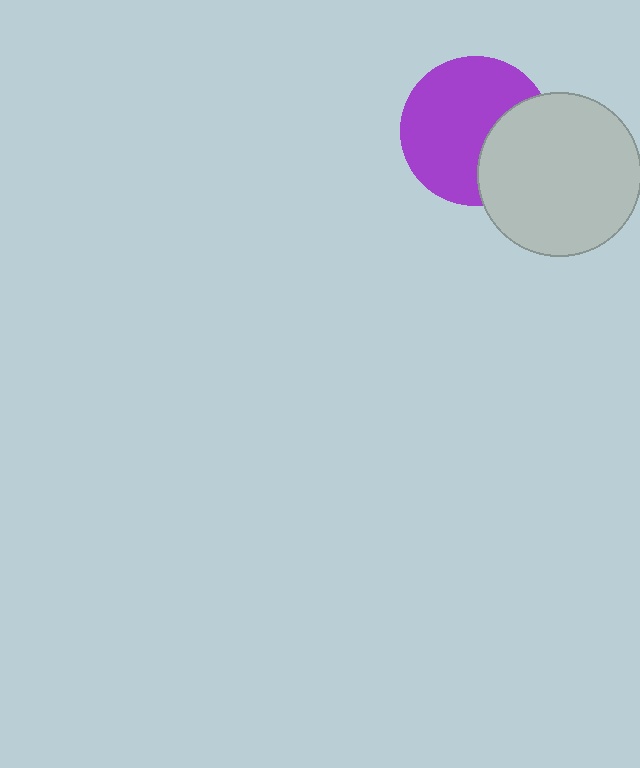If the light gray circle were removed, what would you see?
You would see the complete purple circle.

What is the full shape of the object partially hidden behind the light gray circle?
The partially hidden object is a purple circle.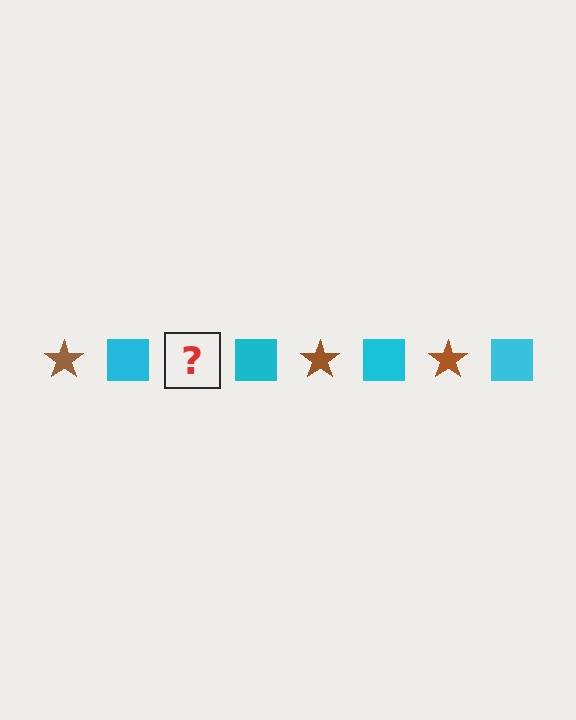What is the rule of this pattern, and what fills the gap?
The rule is that the pattern alternates between brown star and cyan square. The gap should be filled with a brown star.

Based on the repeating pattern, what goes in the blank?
The blank should be a brown star.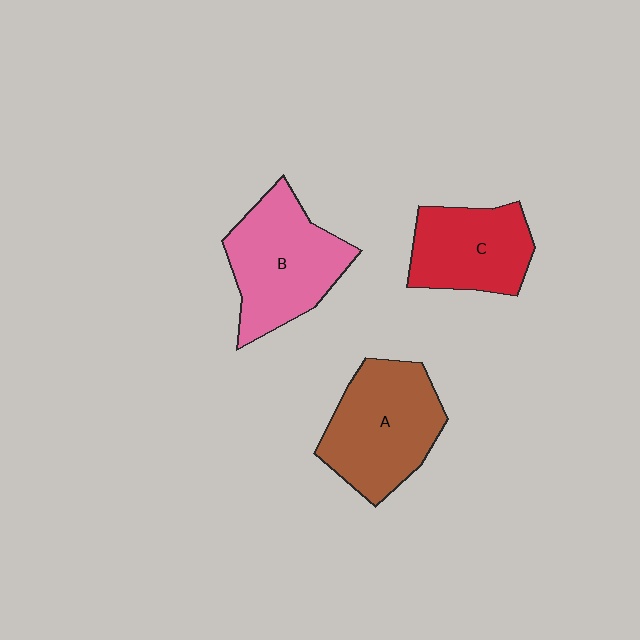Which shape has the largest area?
Shape A (brown).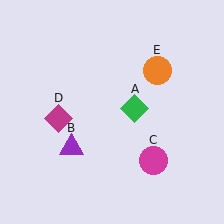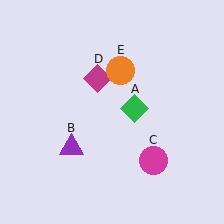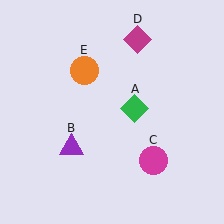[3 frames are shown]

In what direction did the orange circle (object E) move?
The orange circle (object E) moved left.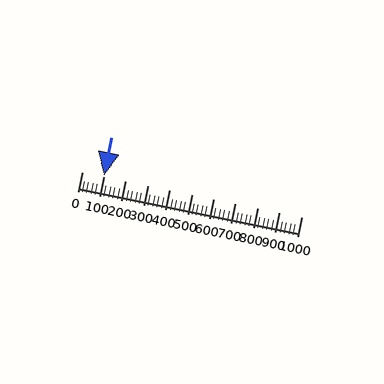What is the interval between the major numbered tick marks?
The major tick marks are spaced 100 units apart.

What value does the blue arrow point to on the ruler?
The blue arrow points to approximately 100.